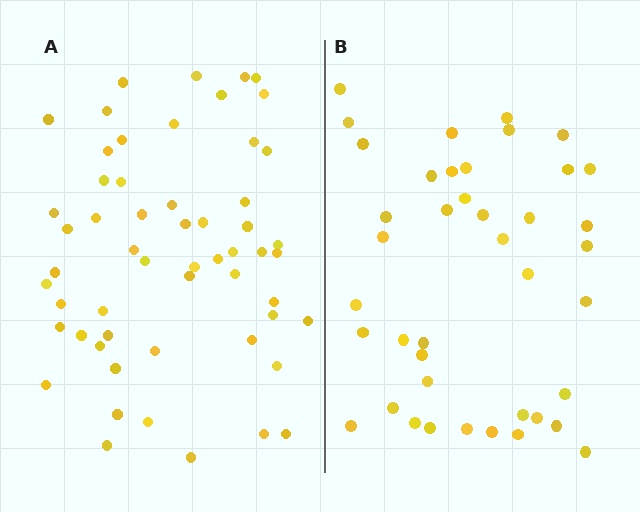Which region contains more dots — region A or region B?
Region A (the left region) has more dots.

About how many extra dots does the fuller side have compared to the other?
Region A has approximately 15 more dots than region B.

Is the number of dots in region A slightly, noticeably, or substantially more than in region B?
Region A has noticeably more, but not dramatically so. The ratio is roughly 1.4 to 1.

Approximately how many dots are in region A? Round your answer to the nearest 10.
About 60 dots. (The exact count is 56, which rounds to 60.)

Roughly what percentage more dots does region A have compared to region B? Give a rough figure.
About 35% more.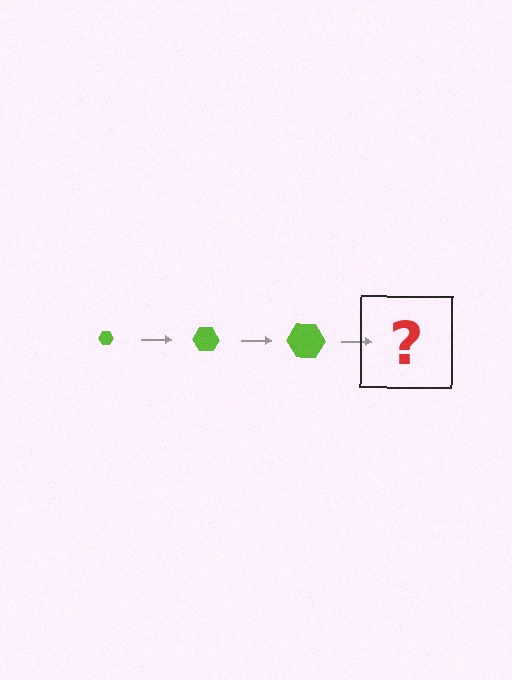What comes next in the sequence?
The next element should be a lime hexagon, larger than the previous one.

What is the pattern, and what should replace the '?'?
The pattern is that the hexagon gets progressively larger each step. The '?' should be a lime hexagon, larger than the previous one.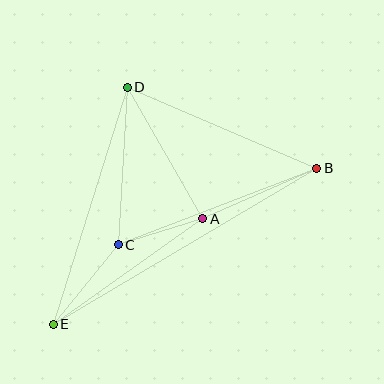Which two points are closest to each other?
Points A and C are closest to each other.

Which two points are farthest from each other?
Points B and E are farthest from each other.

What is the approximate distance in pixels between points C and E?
The distance between C and E is approximately 103 pixels.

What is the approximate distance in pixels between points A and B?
The distance between A and B is approximately 125 pixels.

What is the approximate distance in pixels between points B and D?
The distance between B and D is approximately 206 pixels.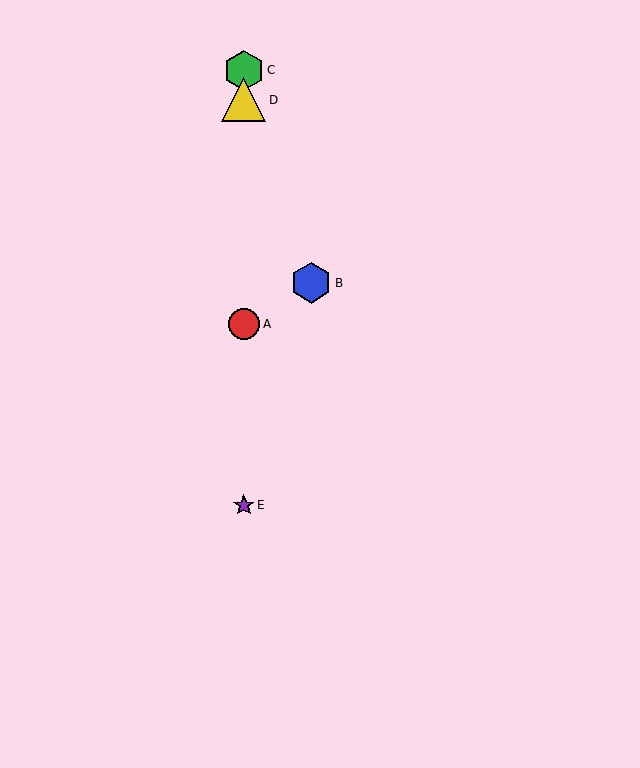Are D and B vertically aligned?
No, D is at x≈244 and B is at x≈311.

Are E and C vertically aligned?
Yes, both are at x≈244.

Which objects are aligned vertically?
Objects A, C, D, E are aligned vertically.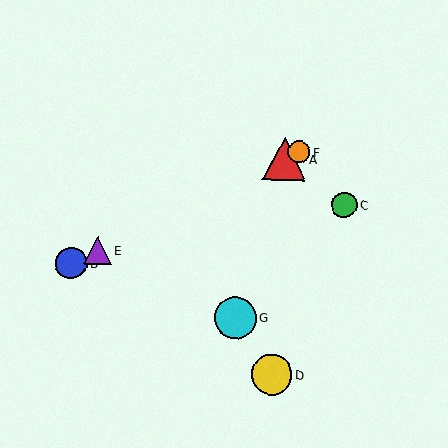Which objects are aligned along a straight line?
Objects A, B, E, F are aligned along a straight line.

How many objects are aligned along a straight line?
4 objects (A, B, E, F) are aligned along a straight line.